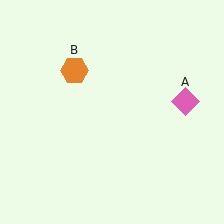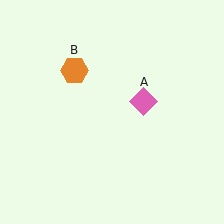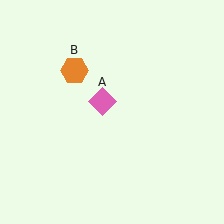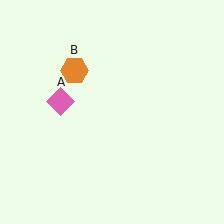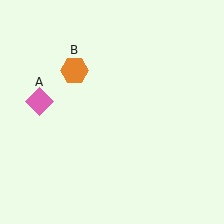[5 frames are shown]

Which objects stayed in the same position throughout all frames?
Orange hexagon (object B) remained stationary.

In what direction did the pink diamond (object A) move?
The pink diamond (object A) moved left.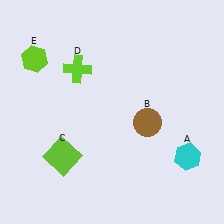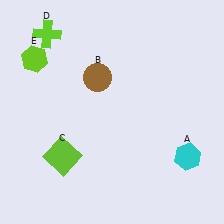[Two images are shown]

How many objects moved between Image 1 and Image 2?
2 objects moved between the two images.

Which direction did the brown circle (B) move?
The brown circle (B) moved left.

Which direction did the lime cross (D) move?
The lime cross (D) moved up.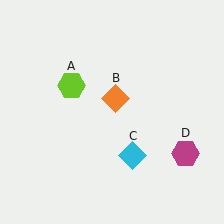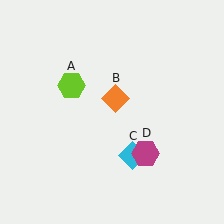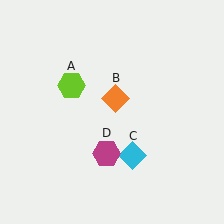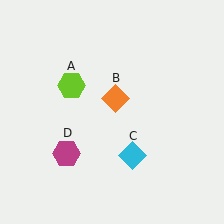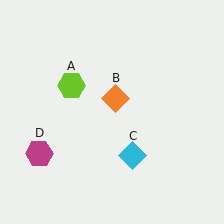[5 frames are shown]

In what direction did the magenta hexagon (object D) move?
The magenta hexagon (object D) moved left.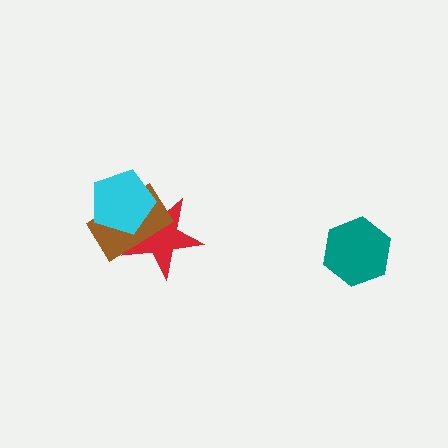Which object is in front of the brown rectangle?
The cyan pentagon is in front of the brown rectangle.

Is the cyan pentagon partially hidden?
No, no other shape covers it.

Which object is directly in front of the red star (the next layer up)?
The brown rectangle is directly in front of the red star.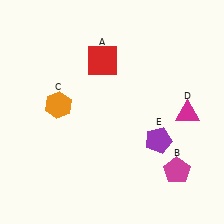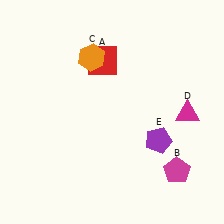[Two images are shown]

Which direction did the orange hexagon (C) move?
The orange hexagon (C) moved up.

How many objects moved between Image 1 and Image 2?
1 object moved between the two images.